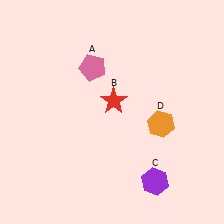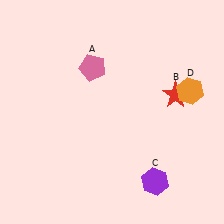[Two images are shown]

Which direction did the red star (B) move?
The red star (B) moved right.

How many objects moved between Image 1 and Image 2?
2 objects moved between the two images.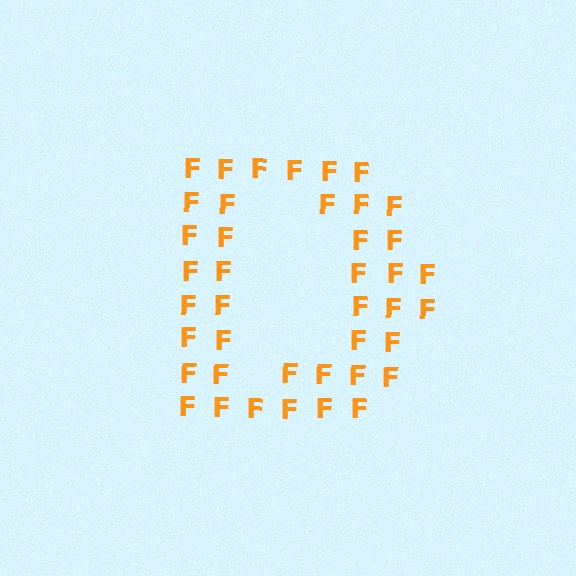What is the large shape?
The large shape is the letter D.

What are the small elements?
The small elements are letter F's.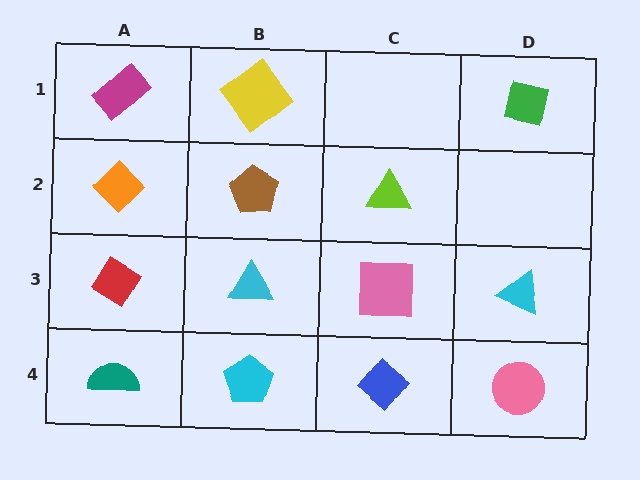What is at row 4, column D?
A pink circle.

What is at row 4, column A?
A teal semicircle.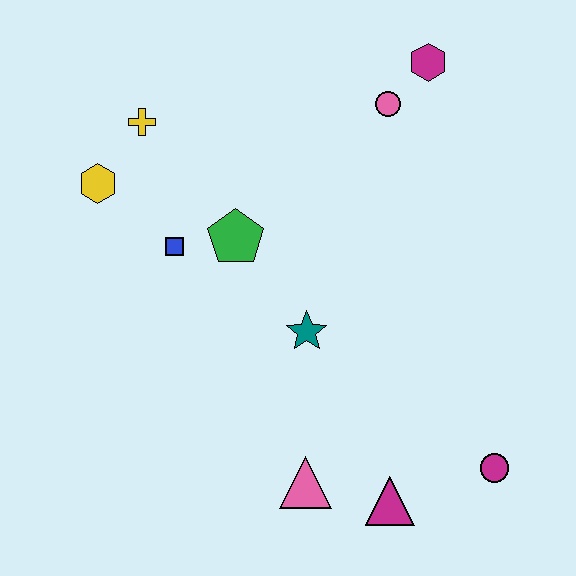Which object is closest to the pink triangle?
The magenta triangle is closest to the pink triangle.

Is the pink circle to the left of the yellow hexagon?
No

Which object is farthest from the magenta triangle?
The yellow cross is farthest from the magenta triangle.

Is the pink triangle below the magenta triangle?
No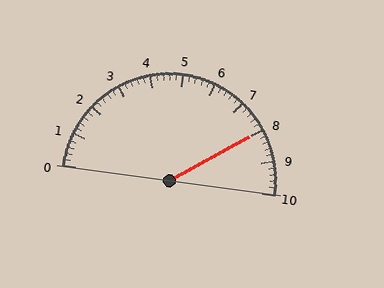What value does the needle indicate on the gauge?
The needle indicates approximately 8.0.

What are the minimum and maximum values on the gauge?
The gauge ranges from 0 to 10.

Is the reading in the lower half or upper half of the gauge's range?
The reading is in the upper half of the range (0 to 10).